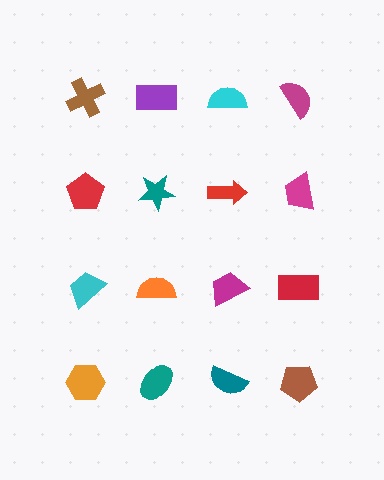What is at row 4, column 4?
A brown pentagon.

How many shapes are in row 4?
4 shapes.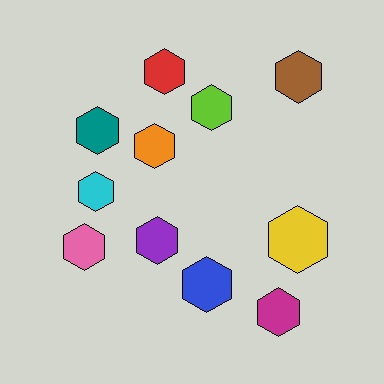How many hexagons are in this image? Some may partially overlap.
There are 11 hexagons.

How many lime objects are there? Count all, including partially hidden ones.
There is 1 lime object.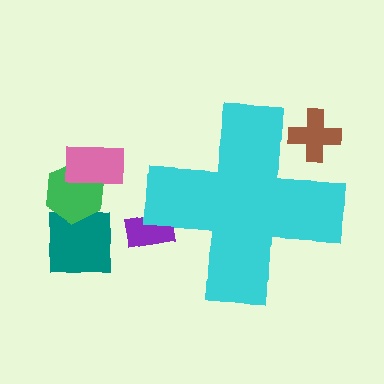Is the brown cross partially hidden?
Yes, the brown cross is partially hidden behind the cyan cross.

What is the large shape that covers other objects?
A cyan cross.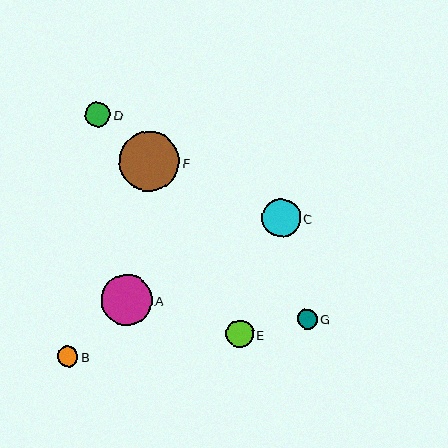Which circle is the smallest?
Circle G is the smallest with a size of approximately 20 pixels.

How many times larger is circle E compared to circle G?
Circle E is approximately 1.4 times the size of circle G.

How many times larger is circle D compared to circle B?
Circle D is approximately 1.2 times the size of circle B.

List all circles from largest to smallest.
From largest to smallest: F, A, C, E, D, B, G.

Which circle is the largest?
Circle F is the largest with a size of approximately 60 pixels.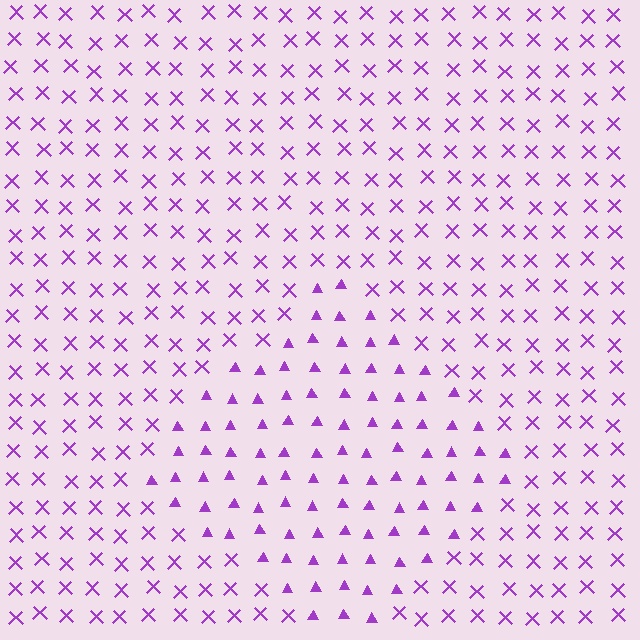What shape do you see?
I see a diamond.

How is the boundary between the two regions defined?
The boundary is defined by a change in element shape: triangles inside vs. X marks outside. All elements share the same color and spacing.